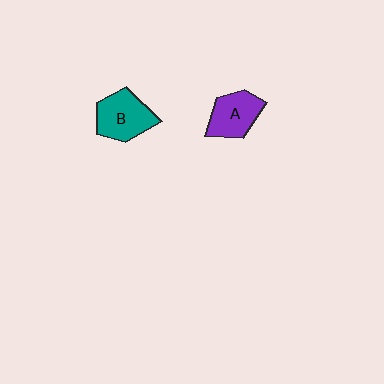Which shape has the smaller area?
Shape A (purple).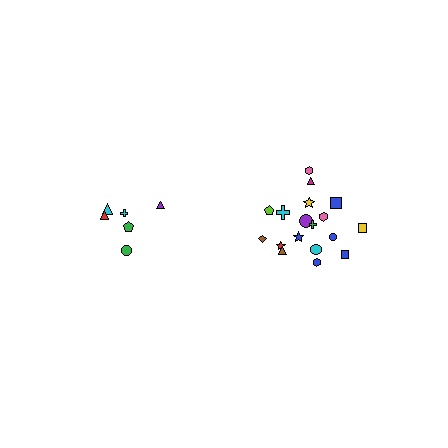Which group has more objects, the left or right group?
The right group.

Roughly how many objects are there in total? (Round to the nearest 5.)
Roughly 25 objects in total.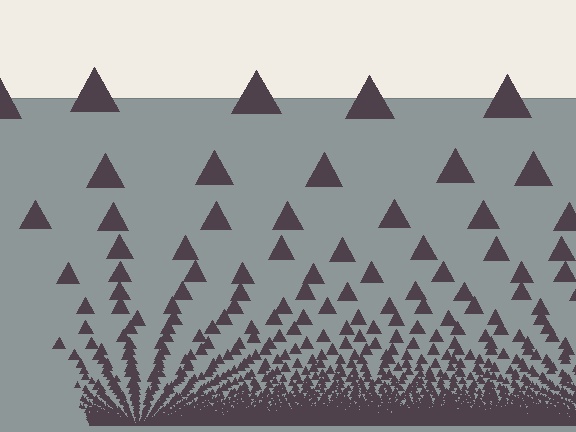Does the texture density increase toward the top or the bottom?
Density increases toward the bottom.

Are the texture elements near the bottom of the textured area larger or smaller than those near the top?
Smaller. The gradient is inverted — elements near the bottom are smaller and denser.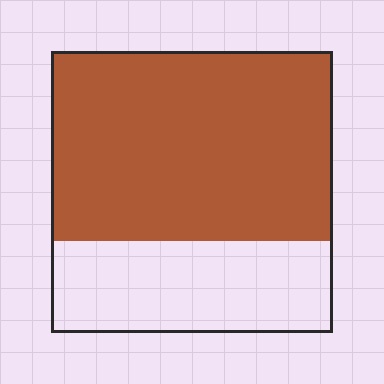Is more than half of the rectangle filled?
Yes.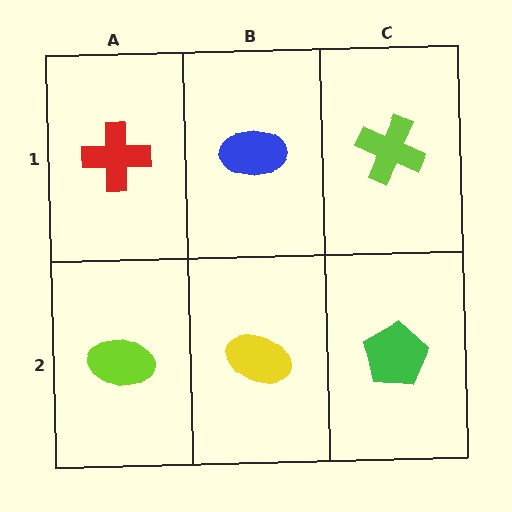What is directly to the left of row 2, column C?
A yellow ellipse.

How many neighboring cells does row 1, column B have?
3.